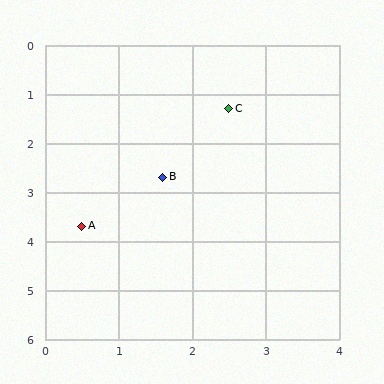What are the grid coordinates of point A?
Point A is at approximately (0.5, 3.7).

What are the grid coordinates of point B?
Point B is at approximately (1.6, 2.7).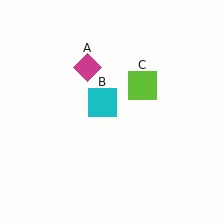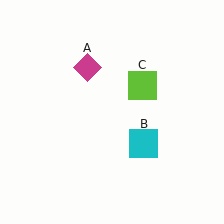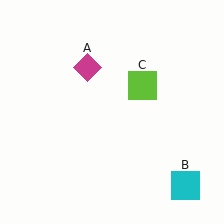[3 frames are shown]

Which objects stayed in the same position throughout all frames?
Magenta diamond (object A) and lime square (object C) remained stationary.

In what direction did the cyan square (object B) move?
The cyan square (object B) moved down and to the right.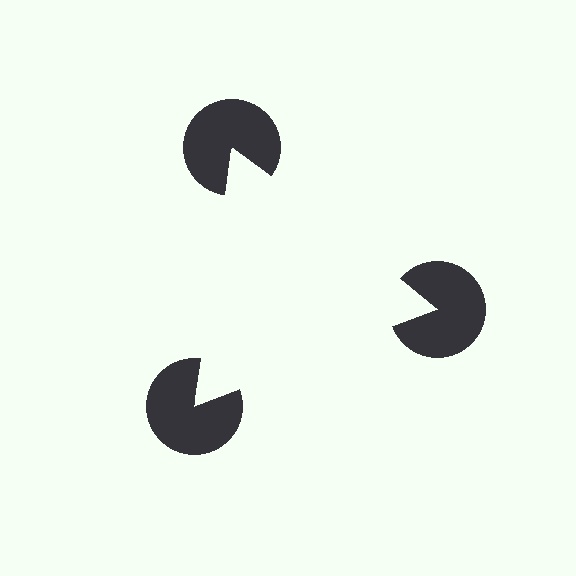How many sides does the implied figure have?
3 sides.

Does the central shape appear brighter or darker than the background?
It typically appears slightly brighter than the background, even though no actual brightness change is drawn.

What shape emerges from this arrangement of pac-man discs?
An illusory triangle — its edges are inferred from the aligned wedge cuts in the pac-man discs, not physically drawn.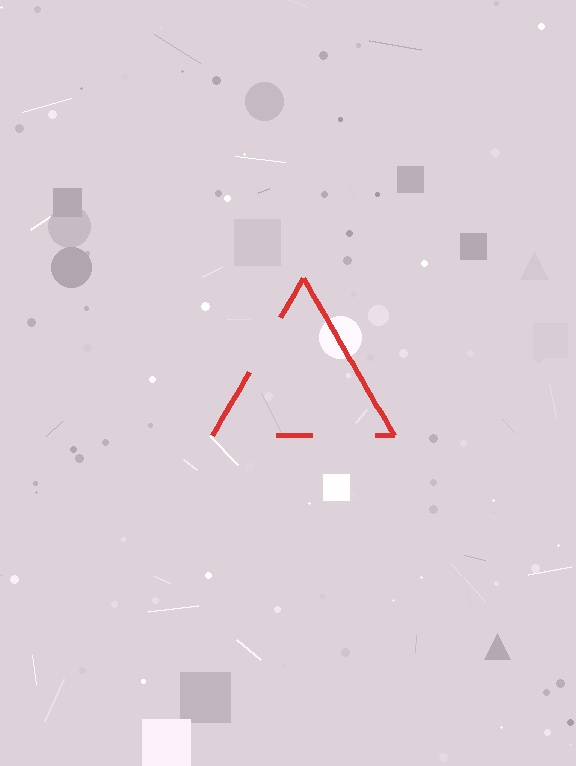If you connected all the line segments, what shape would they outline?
They would outline a triangle.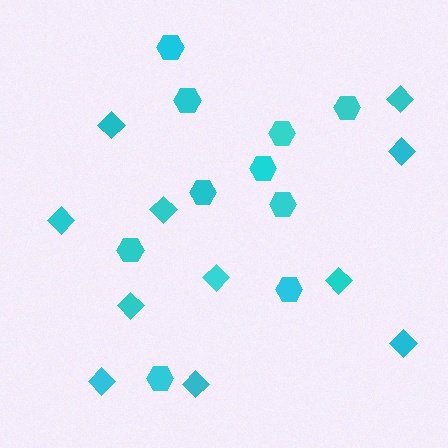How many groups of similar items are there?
There are 2 groups: one group of hexagons (10) and one group of diamonds (11).